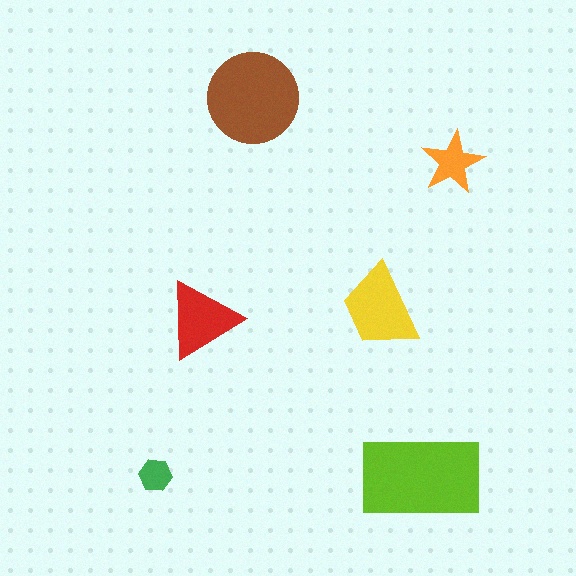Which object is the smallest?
The green hexagon.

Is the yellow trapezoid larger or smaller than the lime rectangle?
Smaller.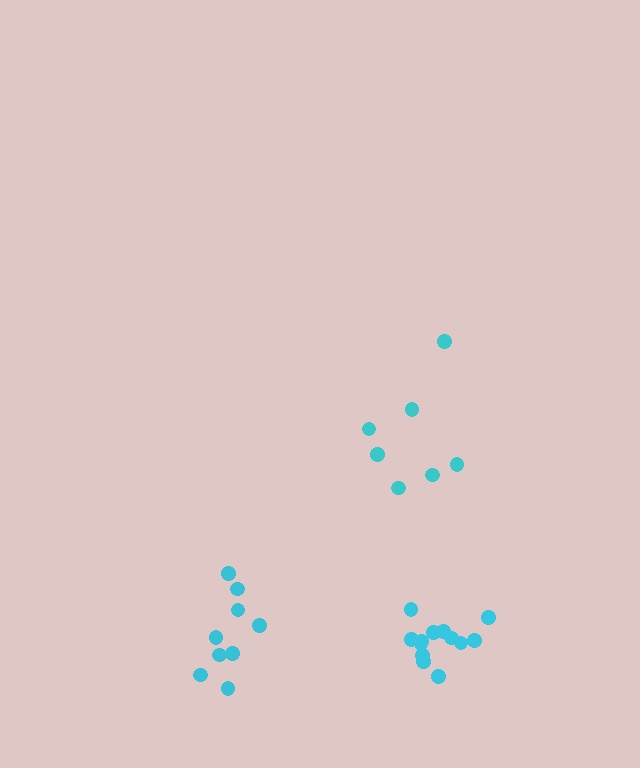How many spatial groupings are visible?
There are 3 spatial groupings.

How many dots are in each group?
Group 1: 9 dots, Group 2: 13 dots, Group 3: 7 dots (29 total).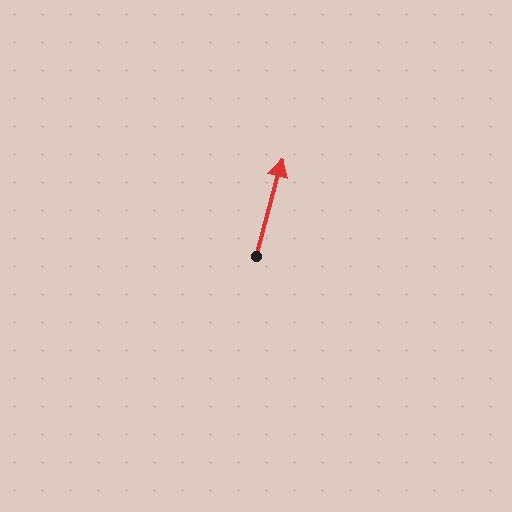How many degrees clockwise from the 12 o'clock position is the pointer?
Approximately 15 degrees.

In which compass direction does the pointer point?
North.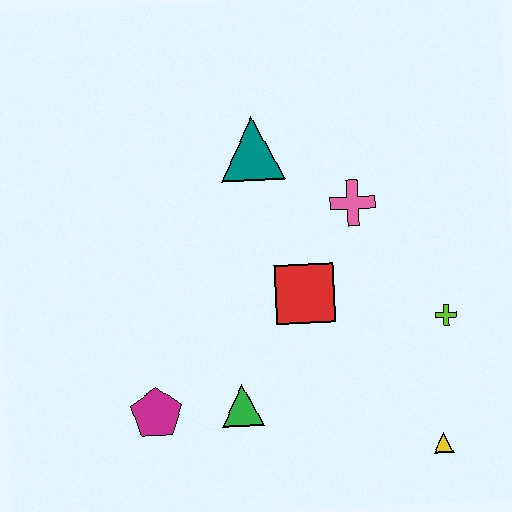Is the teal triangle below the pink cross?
No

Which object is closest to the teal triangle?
The pink cross is closest to the teal triangle.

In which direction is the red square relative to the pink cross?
The red square is below the pink cross.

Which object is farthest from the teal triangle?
The yellow triangle is farthest from the teal triangle.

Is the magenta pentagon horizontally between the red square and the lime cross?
No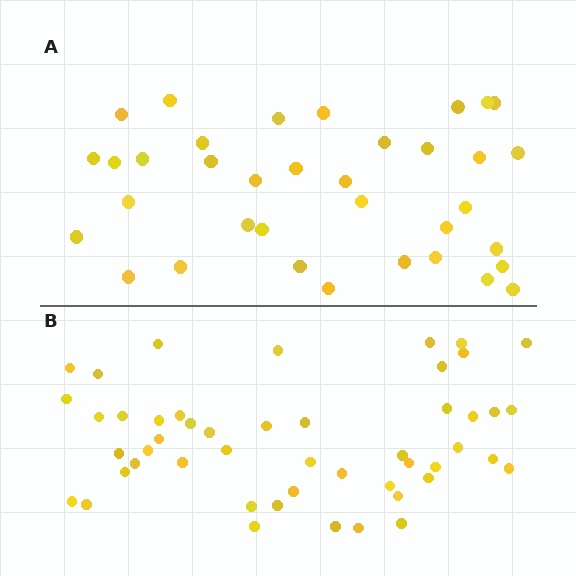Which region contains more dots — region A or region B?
Region B (the bottom region) has more dots.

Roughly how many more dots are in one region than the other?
Region B has approximately 15 more dots than region A.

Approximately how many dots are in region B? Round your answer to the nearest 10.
About 50 dots. (The exact count is 49, which rounds to 50.)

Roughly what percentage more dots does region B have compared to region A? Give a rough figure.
About 35% more.